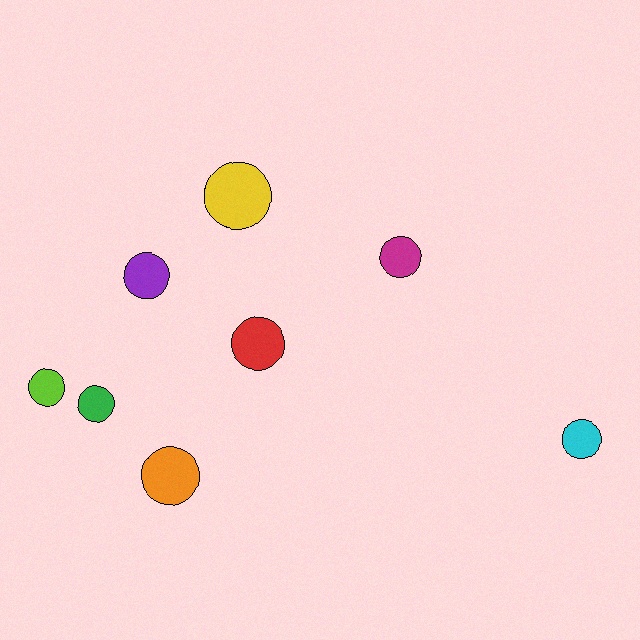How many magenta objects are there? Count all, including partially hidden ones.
There is 1 magenta object.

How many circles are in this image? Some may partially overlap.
There are 8 circles.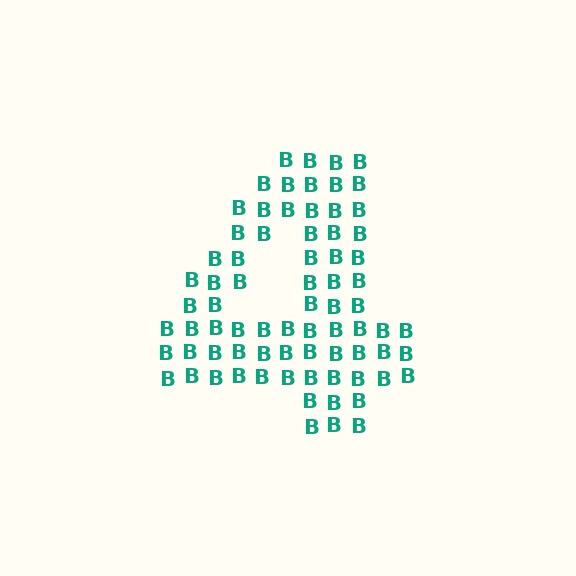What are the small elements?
The small elements are letter B's.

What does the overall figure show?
The overall figure shows the digit 4.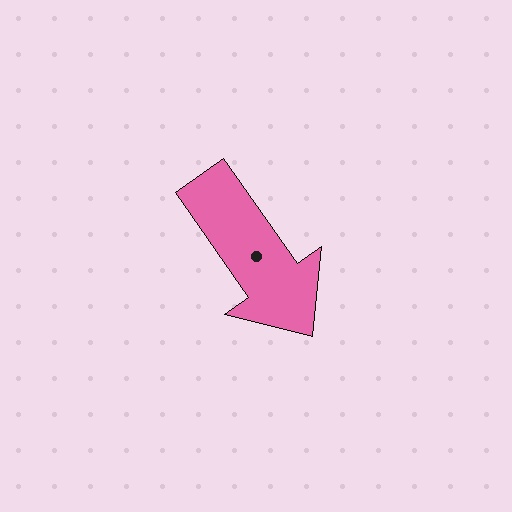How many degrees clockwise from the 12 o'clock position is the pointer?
Approximately 145 degrees.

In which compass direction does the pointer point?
Southeast.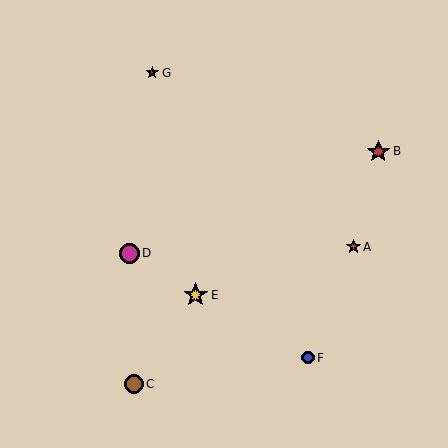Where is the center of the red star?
The center of the red star is at (378, 152).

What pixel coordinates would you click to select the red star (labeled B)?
Click at (378, 152) to select the red star B.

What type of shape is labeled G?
Shape G is a red star.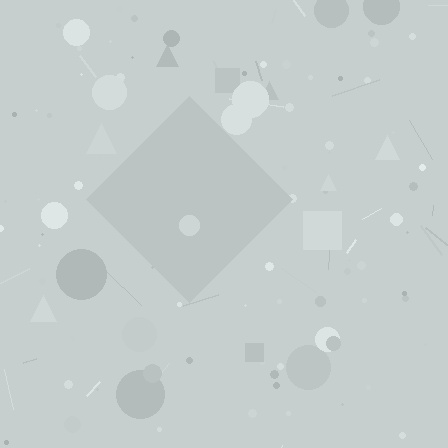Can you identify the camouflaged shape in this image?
The camouflaged shape is a diamond.